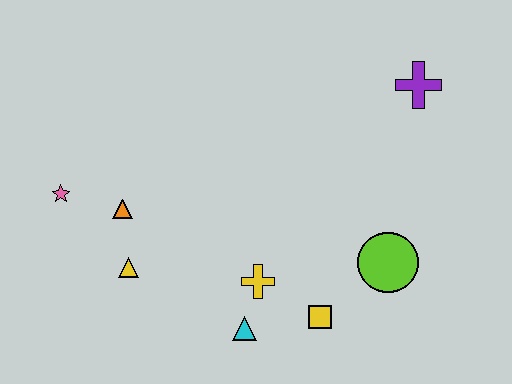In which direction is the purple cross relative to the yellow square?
The purple cross is above the yellow square.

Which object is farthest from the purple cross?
The pink star is farthest from the purple cross.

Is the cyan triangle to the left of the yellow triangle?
No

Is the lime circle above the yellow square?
Yes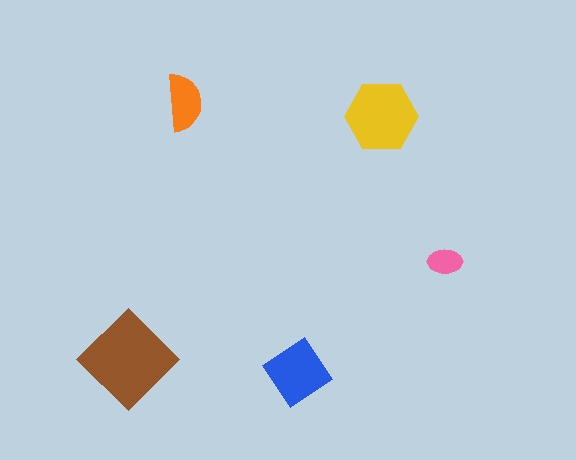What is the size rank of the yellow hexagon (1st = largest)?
2nd.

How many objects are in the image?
There are 5 objects in the image.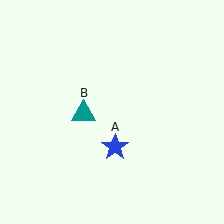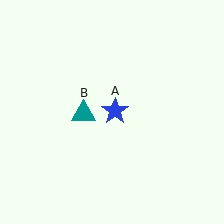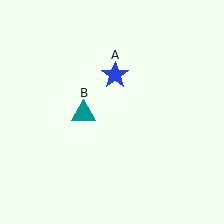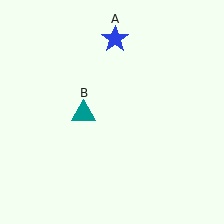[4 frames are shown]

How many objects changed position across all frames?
1 object changed position: blue star (object A).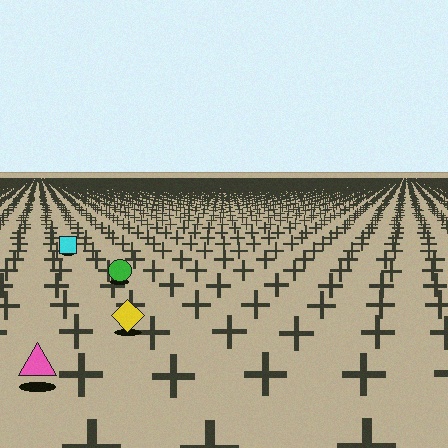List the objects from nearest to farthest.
From nearest to farthest: the pink triangle, the yellow diamond, the green circle, the cyan square.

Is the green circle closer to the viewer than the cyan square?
Yes. The green circle is closer — you can tell from the texture gradient: the ground texture is coarser near it.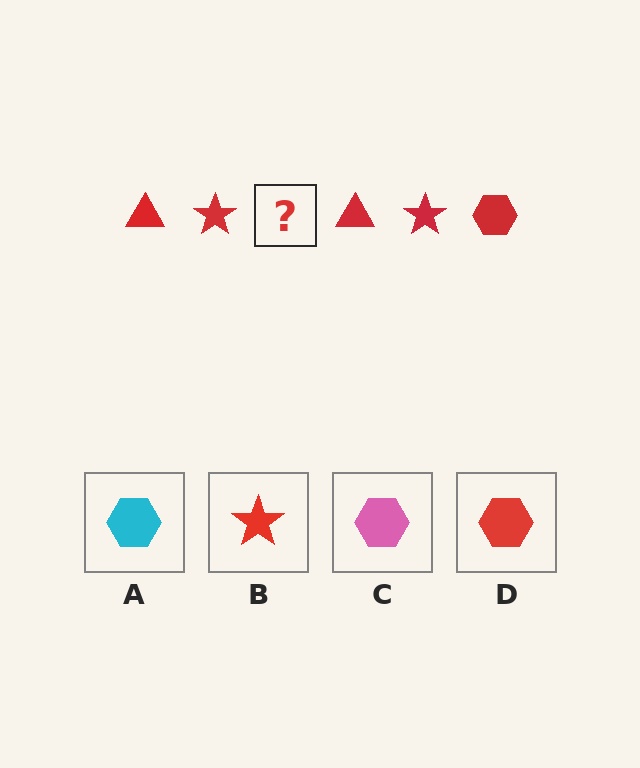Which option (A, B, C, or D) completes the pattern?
D.